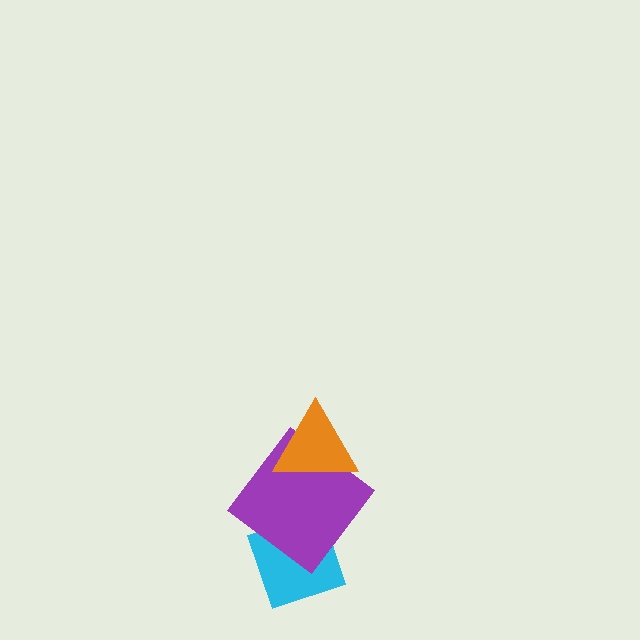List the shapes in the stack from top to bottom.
From top to bottom: the orange triangle, the purple diamond, the cyan diamond.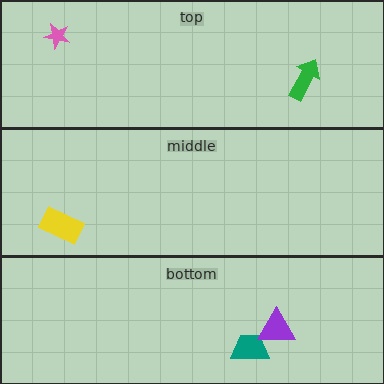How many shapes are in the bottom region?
2.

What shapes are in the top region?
The pink star, the green arrow.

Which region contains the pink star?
The top region.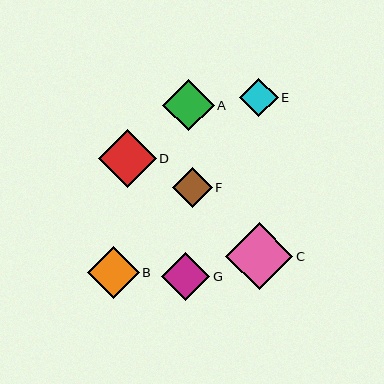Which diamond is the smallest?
Diamond E is the smallest with a size of approximately 38 pixels.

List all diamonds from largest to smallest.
From largest to smallest: C, D, B, A, G, F, E.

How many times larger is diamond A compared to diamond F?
Diamond A is approximately 1.3 times the size of diamond F.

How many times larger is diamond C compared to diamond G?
Diamond C is approximately 1.4 times the size of diamond G.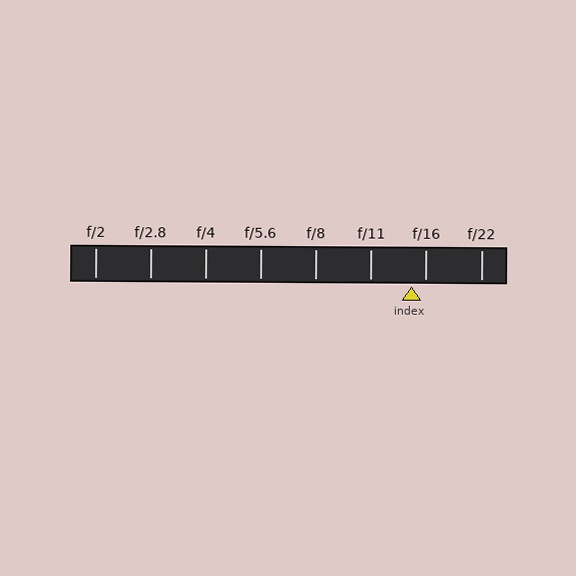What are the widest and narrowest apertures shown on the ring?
The widest aperture shown is f/2 and the narrowest is f/22.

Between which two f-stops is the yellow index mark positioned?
The index mark is between f/11 and f/16.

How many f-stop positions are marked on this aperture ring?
There are 8 f-stop positions marked.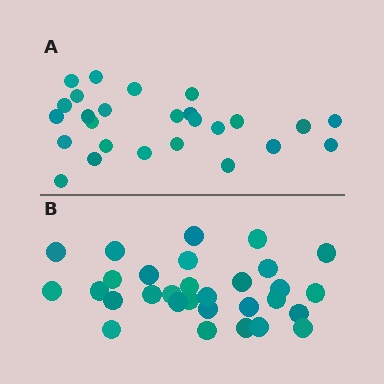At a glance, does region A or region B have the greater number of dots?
Region B (the bottom region) has more dots.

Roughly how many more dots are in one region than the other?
Region B has about 4 more dots than region A.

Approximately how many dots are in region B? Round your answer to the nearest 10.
About 30 dots.